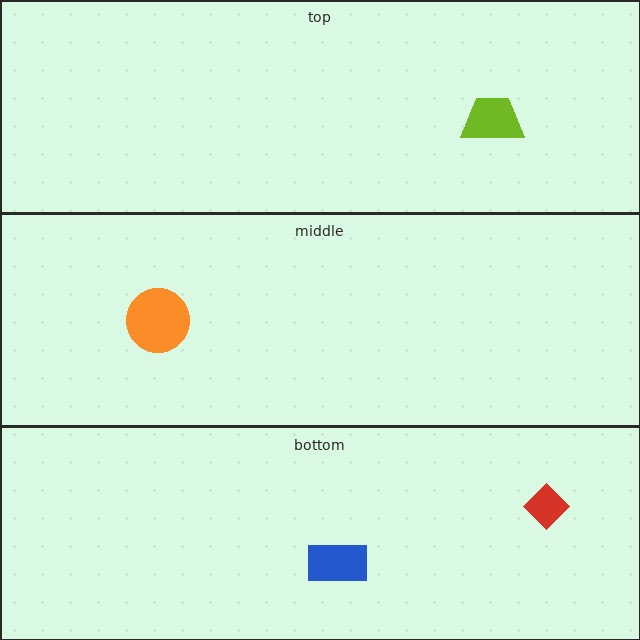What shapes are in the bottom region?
The blue rectangle, the red diamond.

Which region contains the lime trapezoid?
The top region.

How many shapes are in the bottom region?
2.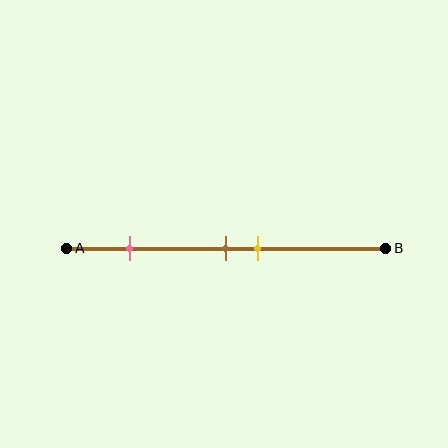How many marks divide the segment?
There are 3 marks dividing the segment.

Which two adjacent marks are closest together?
The brown and yellow marks are the closest adjacent pair.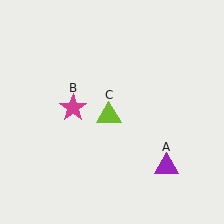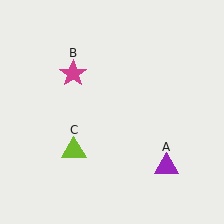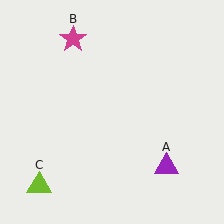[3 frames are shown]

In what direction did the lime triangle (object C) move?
The lime triangle (object C) moved down and to the left.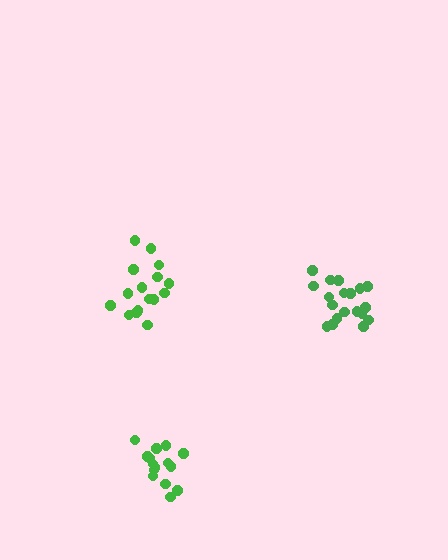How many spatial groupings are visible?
There are 3 spatial groupings.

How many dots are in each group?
Group 1: 20 dots, Group 2: 15 dots, Group 3: 16 dots (51 total).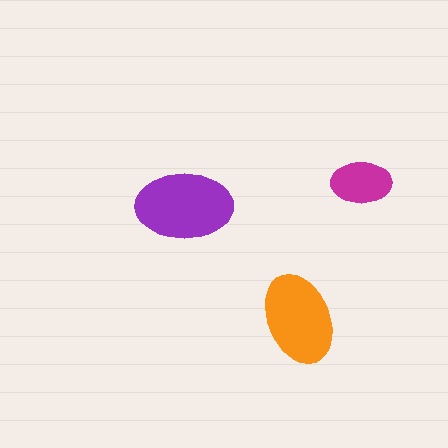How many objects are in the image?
There are 3 objects in the image.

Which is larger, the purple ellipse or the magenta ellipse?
The purple one.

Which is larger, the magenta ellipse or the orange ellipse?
The orange one.